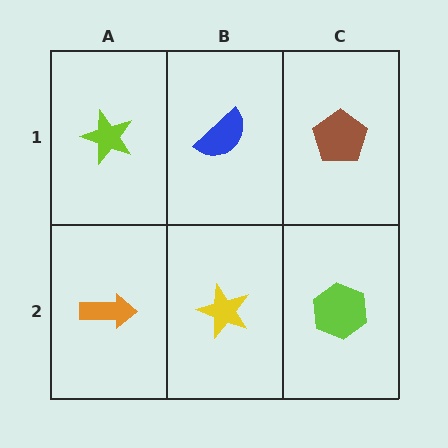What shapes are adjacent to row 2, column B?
A blue semicircle (row 1, column B), an orange arrow (row 2, column A), a lime hexagon (row 2, column C).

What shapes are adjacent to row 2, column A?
A lime star (row 1, column A), a yellow star (row 2, column B).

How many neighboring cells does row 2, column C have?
2.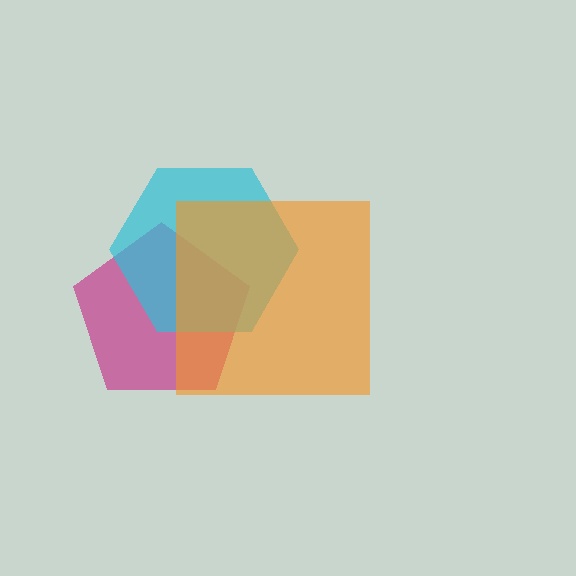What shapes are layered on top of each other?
The layered shapes are: a magenta pentagon, a cyan hexagon, an orange square.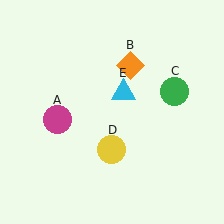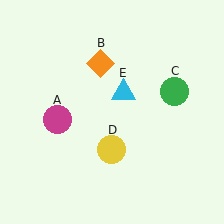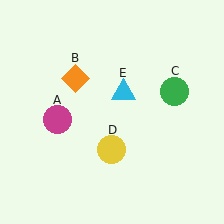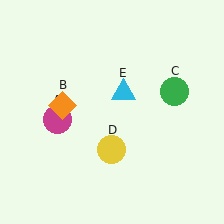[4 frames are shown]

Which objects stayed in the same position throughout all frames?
Magenta circle (object A) and green circle (object C) and yellow circle (object D) and cyan triangle (object E) remained stationary.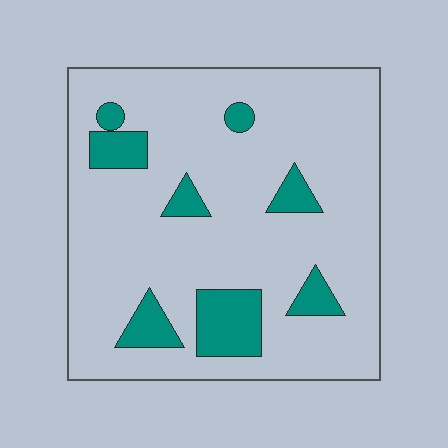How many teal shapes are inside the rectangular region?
8.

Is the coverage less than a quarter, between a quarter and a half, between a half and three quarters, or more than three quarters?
Less than a quarter.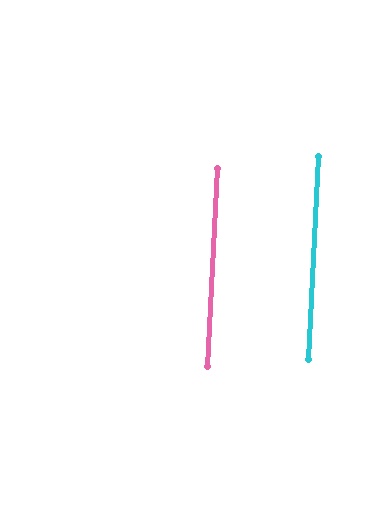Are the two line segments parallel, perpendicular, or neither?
Parallel — their directions differ by only 0.0°.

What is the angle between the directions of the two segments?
Approximately 0 degrees.